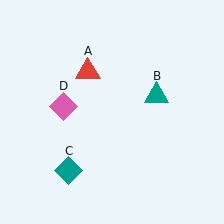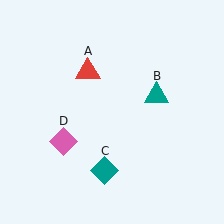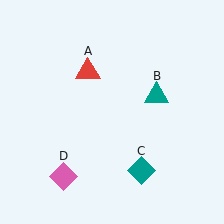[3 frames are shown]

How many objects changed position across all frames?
2 objects changed position: teal diamond (object C), pink diamond (object D).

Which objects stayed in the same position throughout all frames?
Red triangle (object A) and teal triangle (object B) remained stationary.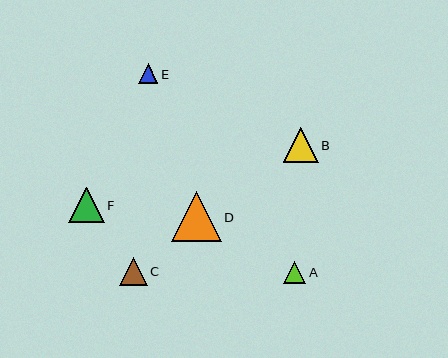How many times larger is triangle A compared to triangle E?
Triangle A is approximately 1.1 times the size of triangle E.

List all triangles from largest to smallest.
From largest to smallest: D, F, B, C, A, E.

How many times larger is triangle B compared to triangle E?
Triangle B is approximately 1.8 times the size of triangle E.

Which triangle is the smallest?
Triangle E is the smallest with a size of approximately 20 pixels.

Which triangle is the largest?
Triangle D is the largest with a size of approximately 50 pixels.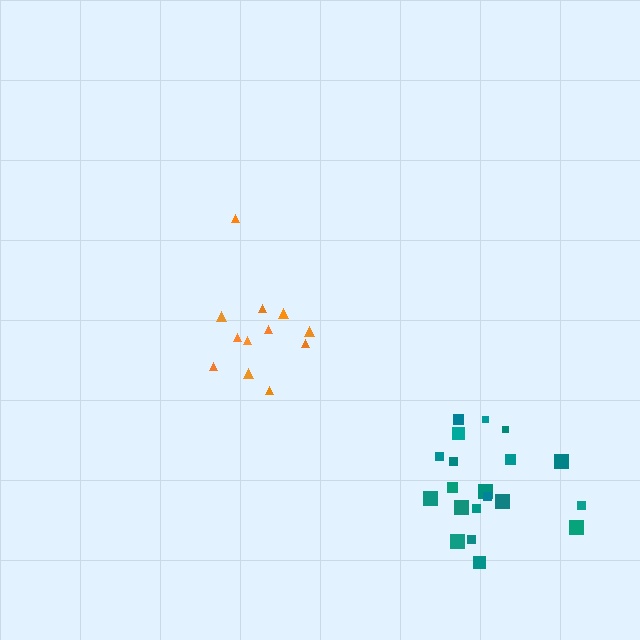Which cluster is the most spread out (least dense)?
Orange.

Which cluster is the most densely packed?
Teal.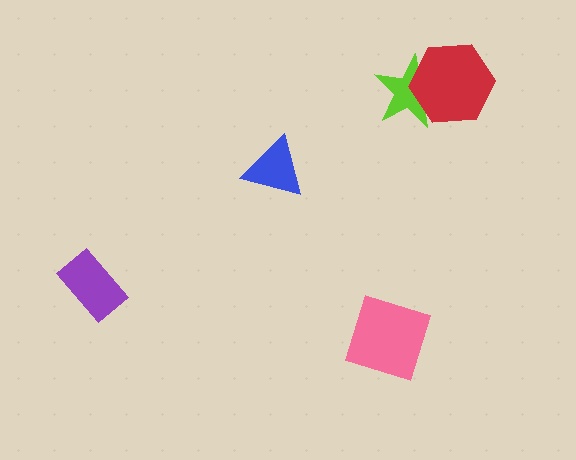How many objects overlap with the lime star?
1 object overlaps with the lime star.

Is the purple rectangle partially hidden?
No, no other shape covers it.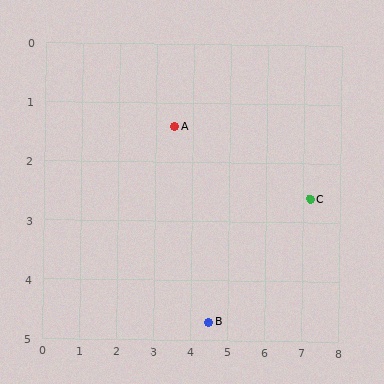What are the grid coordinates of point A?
Point A is at approximately (3.5, 1.4).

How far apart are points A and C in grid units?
Points A and C are about 3.9 grid units apart.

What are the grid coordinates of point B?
Point B is at approximately (4.5, 4.7).